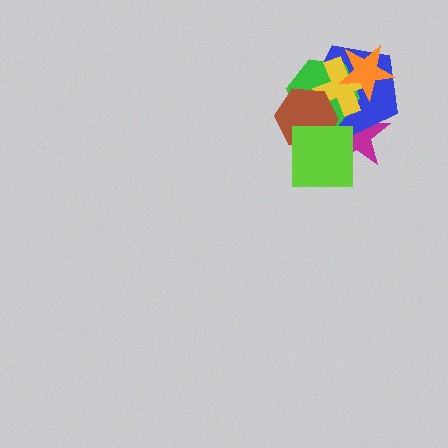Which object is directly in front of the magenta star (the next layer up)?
The blue pentagon is directly in front of the magenta star.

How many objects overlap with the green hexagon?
5 objects overlap with the green hexagon.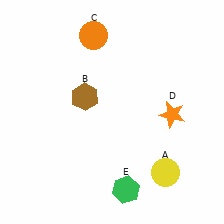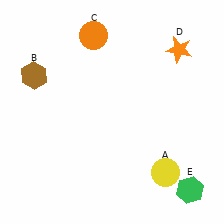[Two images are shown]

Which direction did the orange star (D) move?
The orange star (D) moved up.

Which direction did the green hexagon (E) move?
The green hexagon (E) moved right.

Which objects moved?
The objects that moved are: the brown hexagon (B), the orange star (D), the green hexagon (E).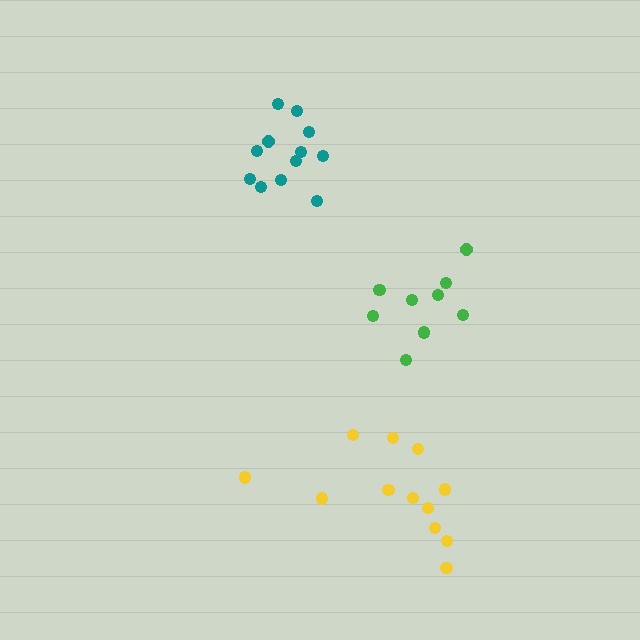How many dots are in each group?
Group 1: 12 dots, Group 2: 9 dots, Group 3: 12 dots (33 total).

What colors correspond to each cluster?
The clusters are colored: yellow, green, teal.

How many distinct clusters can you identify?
There are 3 distinct clusters.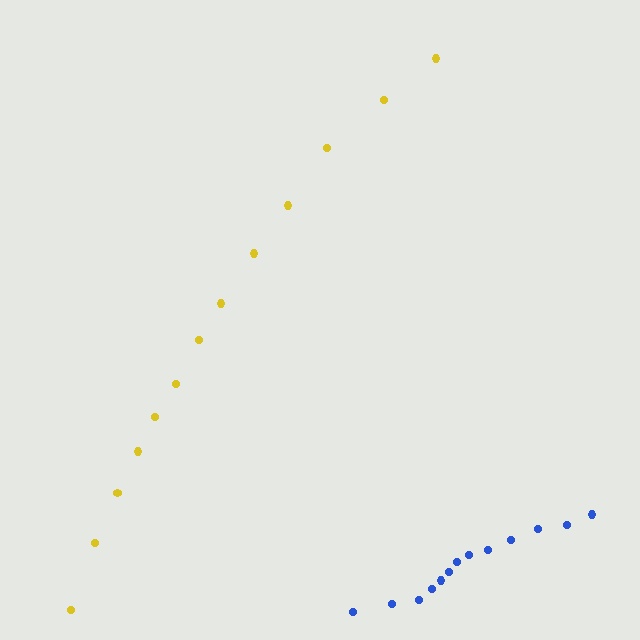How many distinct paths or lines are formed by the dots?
There are 2 distinct paths.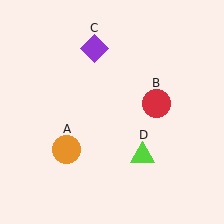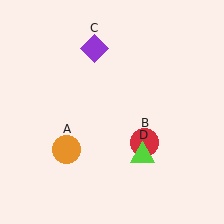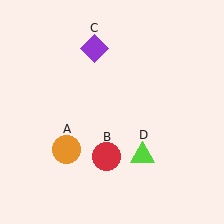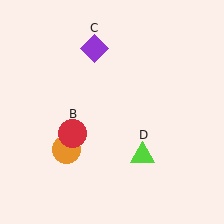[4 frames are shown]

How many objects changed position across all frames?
1 object changed position: red circle (object B).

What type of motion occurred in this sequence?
The red circle (object B) rotated clockwise around the center of the scene.